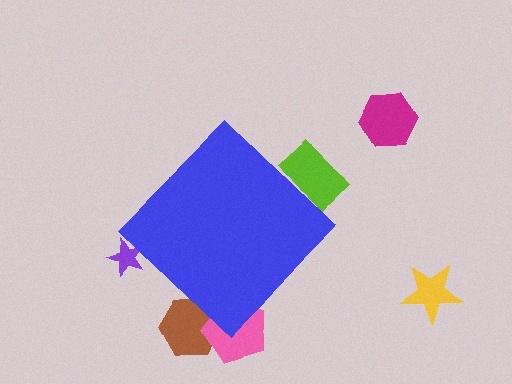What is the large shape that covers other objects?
A blue diamond.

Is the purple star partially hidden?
Yes, the purple star is partially hidden behind the blue diamond.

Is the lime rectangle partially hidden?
Yes, the lime rectangle is partially hidden behind the blue diamond.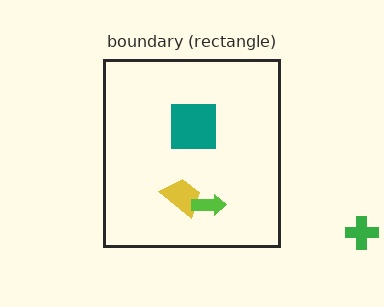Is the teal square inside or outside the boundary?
Inside.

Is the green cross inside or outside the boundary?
Outside.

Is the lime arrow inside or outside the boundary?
Inside.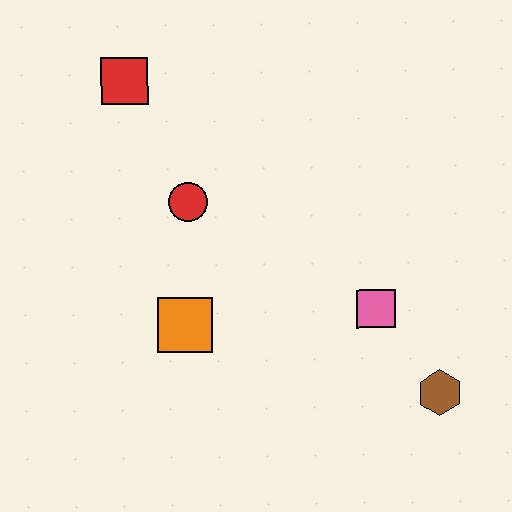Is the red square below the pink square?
No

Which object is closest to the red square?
The red circle is closest to the red square.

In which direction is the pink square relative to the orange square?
The pink square is to the right of the orange square.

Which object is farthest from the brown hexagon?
The red square is farthest from the brown hexagon.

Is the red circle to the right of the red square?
Yes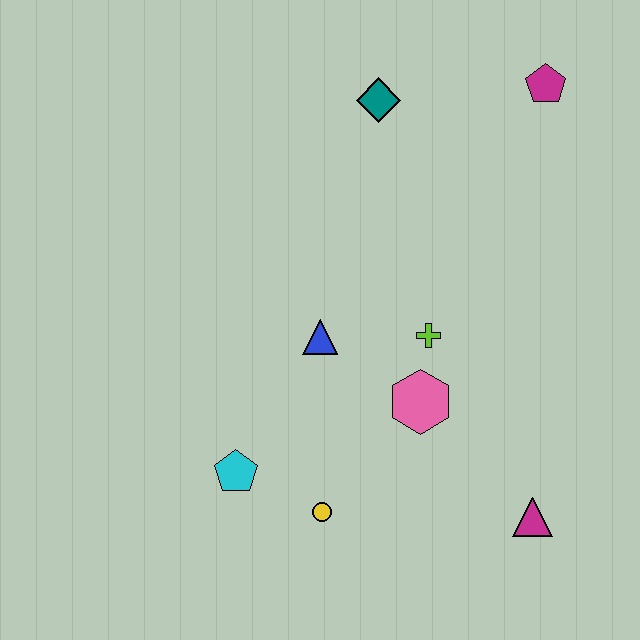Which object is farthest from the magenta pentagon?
The cyan pentagon is farthest from the magenta pentagon.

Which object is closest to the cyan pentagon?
The yellow circle is closest to the cyan pentagon.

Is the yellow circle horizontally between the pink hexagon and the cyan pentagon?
Yes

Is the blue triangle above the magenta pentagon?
No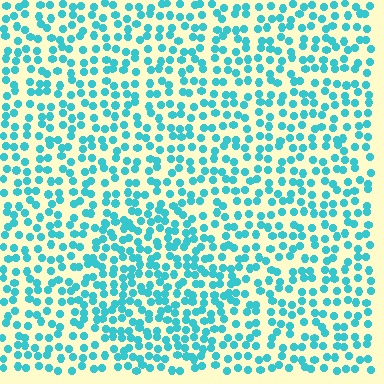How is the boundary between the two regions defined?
The boundary is defined by a change in element density (approximately 1.5x ratio). All elements are the same color, size, and shape.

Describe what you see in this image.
The image contains small cyan elements arranged at two different densities. A circle-shaped region is visible where the elements are more densely packed than the surrounding area.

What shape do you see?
I see a circle.